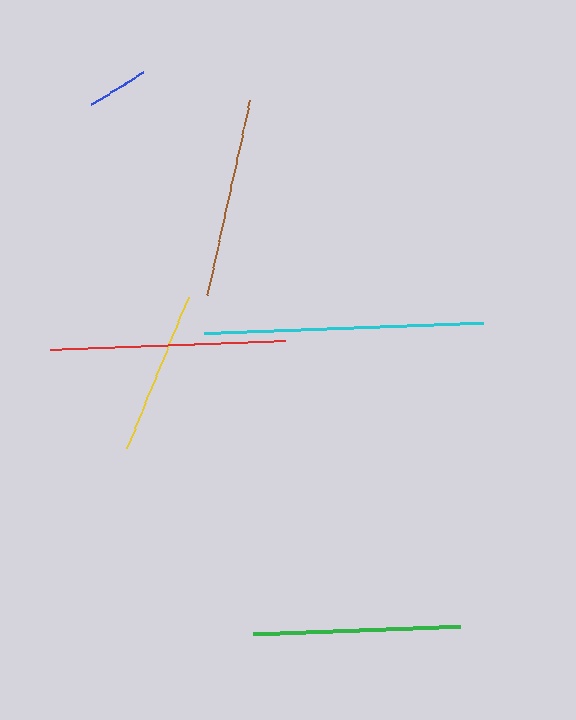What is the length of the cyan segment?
The cyan segment is approximately 279 pixels long.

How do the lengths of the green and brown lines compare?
The green and brown lines are approximately the same length.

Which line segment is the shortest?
The blue line is the shortest at approximately 61 pixels.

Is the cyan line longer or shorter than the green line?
The cyan line is longer than the green line.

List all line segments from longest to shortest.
From longest to shortest: cyan, red, green, brown, yellow, blue.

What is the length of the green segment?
The green segment is approximately 207 pixels long.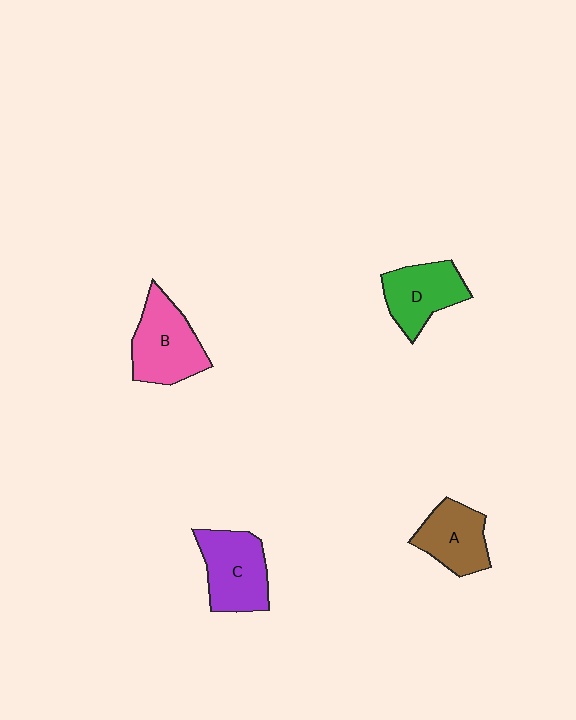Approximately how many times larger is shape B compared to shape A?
Approximately 1.2 times.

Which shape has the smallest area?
Shape A (brown).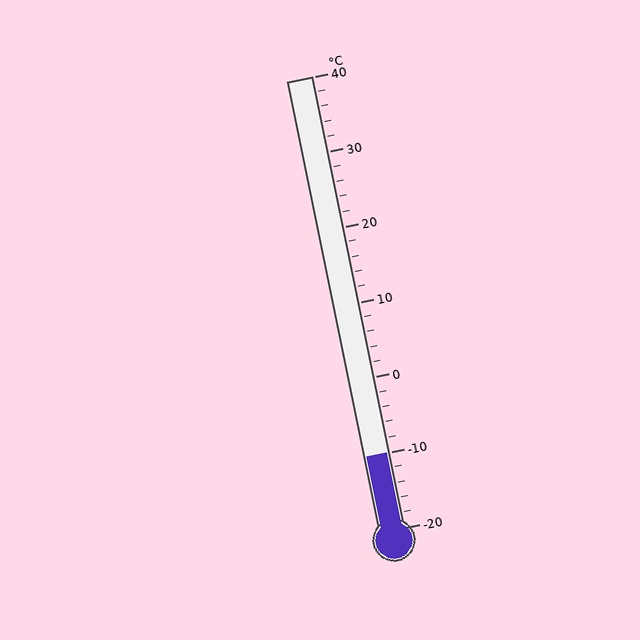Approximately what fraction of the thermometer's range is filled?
The thermometer is filled to approximately 15% of its range.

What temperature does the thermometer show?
The thermometer shows approximately -10°C.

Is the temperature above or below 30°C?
The temperature is below 30°C.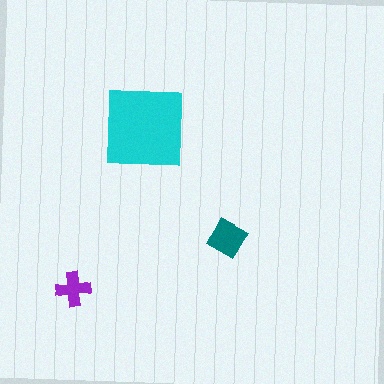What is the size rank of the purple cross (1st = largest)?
3rd.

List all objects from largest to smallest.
The cyan square, the teal diamond, the purple cross.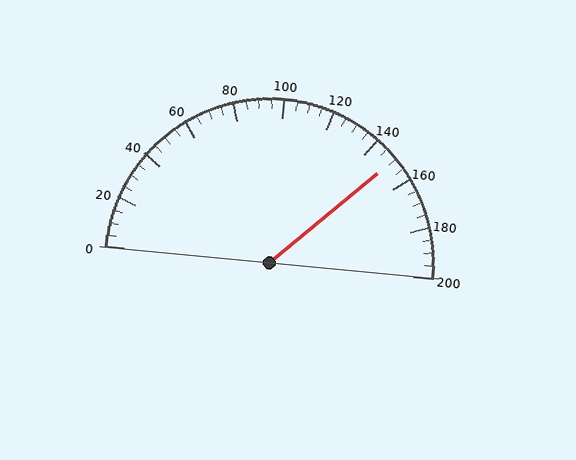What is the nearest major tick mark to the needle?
The nearest major tick mark is 160.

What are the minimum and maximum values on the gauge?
The gauge ranges from 0 to 200.